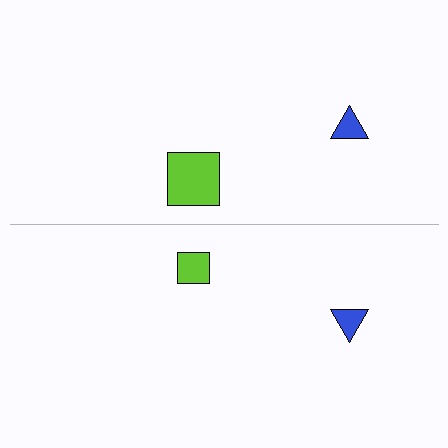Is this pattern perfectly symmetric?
No, the pattern is not perfectly symmetric. The lime square on the bottom side has a different size than its mirror counterpart.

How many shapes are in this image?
There are 4 shapes in this image.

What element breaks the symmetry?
The lime square on the bottom side has a different size than its mirror counterpart.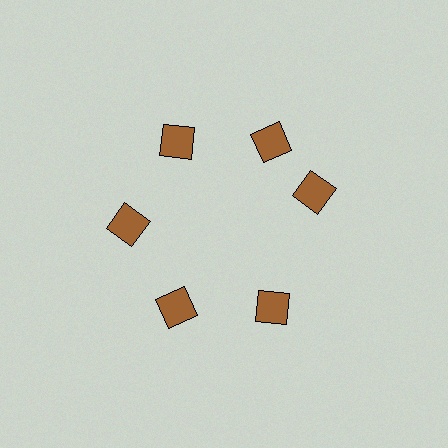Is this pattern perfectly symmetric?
No. The 6 brown squares are arranged in a ring, but one element near the 3 o'clock position is rotated out of alignment along the ring, breaking the 6-fold rotational symmetry.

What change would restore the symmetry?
The symmetry would be restored by rotating it back into even spacing with its neighbors so that all 6 squares sit at equal angles and equal distance from the center.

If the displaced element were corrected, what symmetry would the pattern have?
It would have 6-fold rotational symmetry — the pattern would map onto itself every 60 degrees.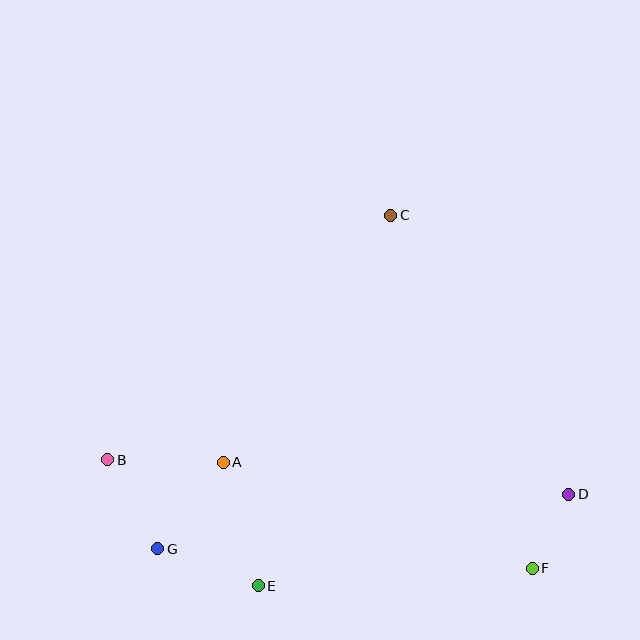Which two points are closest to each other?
Points D and F are closest to each other.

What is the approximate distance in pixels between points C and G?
The distance between C and G is approximately 407 pixels.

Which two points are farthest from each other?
Points B and D are farthest from each other.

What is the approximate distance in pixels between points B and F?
The distance between B and F is approximately 438 pixels.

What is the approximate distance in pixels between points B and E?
The distance between B and E is approximately 196 pixels.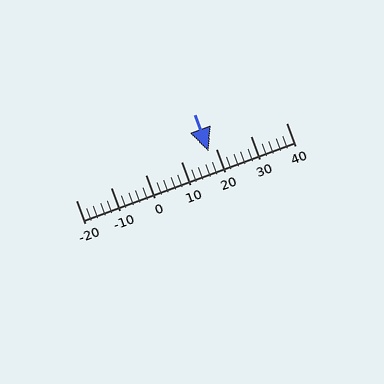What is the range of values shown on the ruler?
The ruler shows values from -20 to 40.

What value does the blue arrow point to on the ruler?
The blue arrow points to approximately 18.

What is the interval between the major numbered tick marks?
The major tick marks are spaced 10 units apart.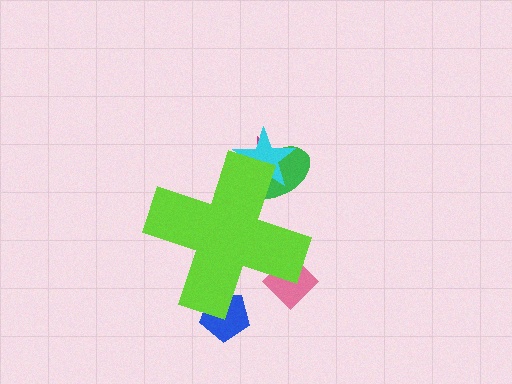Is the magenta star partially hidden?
Yes, the magenta star is partially hidden behind the lime cross.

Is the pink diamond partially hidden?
Yes, the pink diamond is partially hidden behind the lime cross.